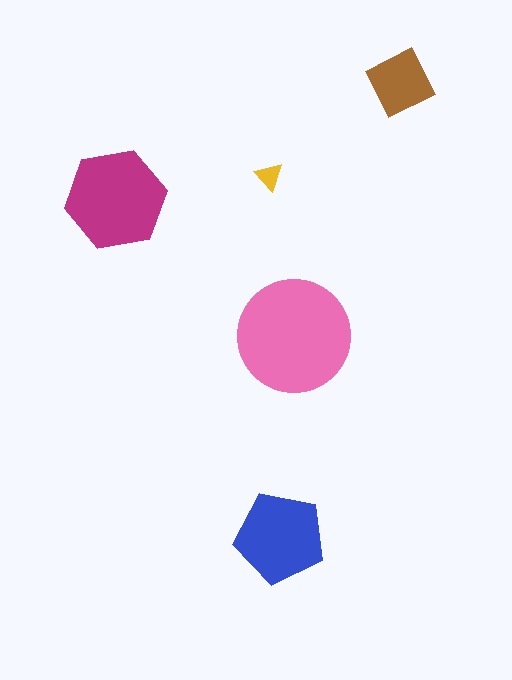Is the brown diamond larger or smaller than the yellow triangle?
Larger.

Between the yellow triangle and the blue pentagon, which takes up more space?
The blue pentagon.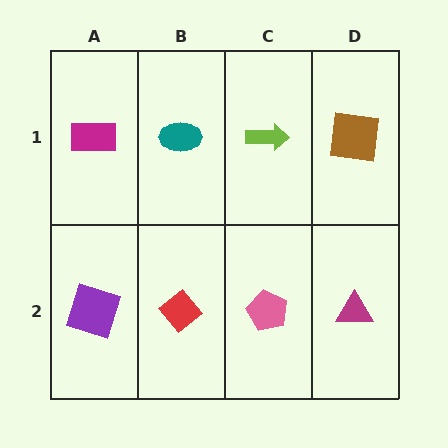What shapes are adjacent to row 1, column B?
A red diamond (row 2, column B), a magenta rectangle (row 1, column A), a lime arrow (row 1, column C).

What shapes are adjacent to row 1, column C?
A pink pentagon (row 2, column C), a teal ellipse (row 1, column B), a brown square (row 1, column D).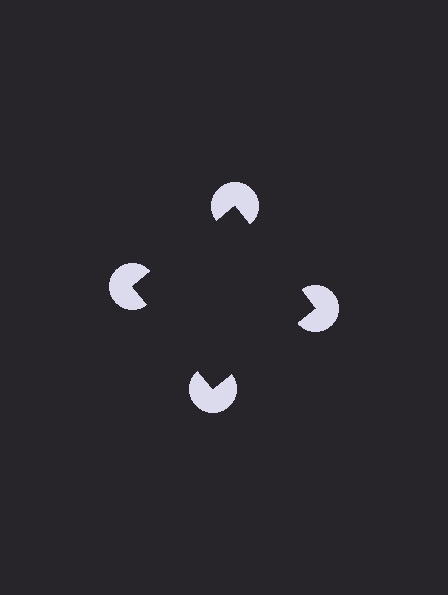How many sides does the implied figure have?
4 sides.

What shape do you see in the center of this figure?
An illusory square — its edges are inferred from the aligned wedge cuts in the pac-man discs, not physically drawn.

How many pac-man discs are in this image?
There are 4 — one at each vertex of the illusory square.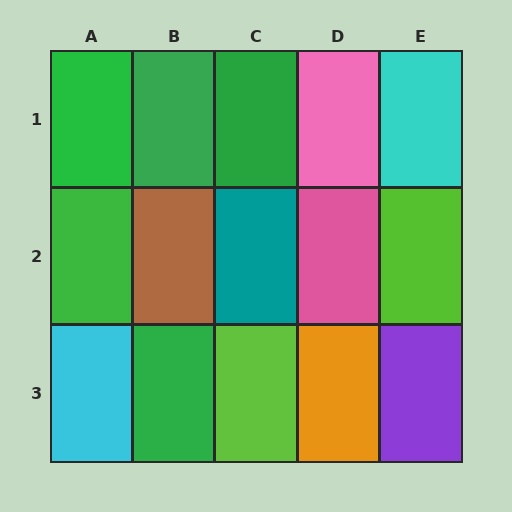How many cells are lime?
2 cells are lime.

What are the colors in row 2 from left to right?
Green, brown, teal, pink, lime.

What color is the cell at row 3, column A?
Cyan.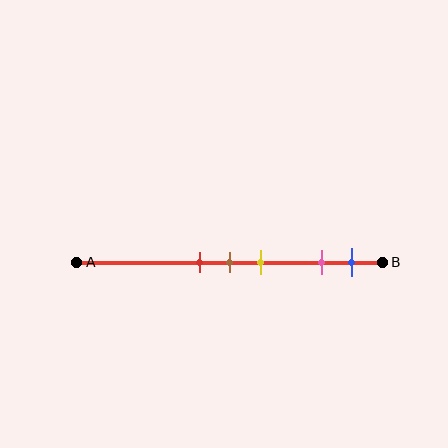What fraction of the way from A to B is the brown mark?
The brown mark is approximately 50% (0.5) of the way from A to B.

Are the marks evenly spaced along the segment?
No, the marks are not evenly spaced.